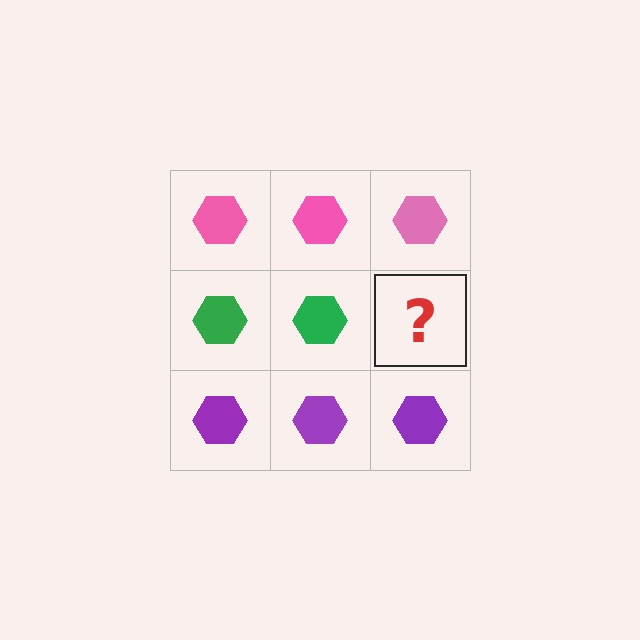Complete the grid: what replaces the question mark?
The question mark should be replaced with a green hexagon.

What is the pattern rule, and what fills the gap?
The rule is that each row has a consistent color. The gap should be filled with a green hexagon.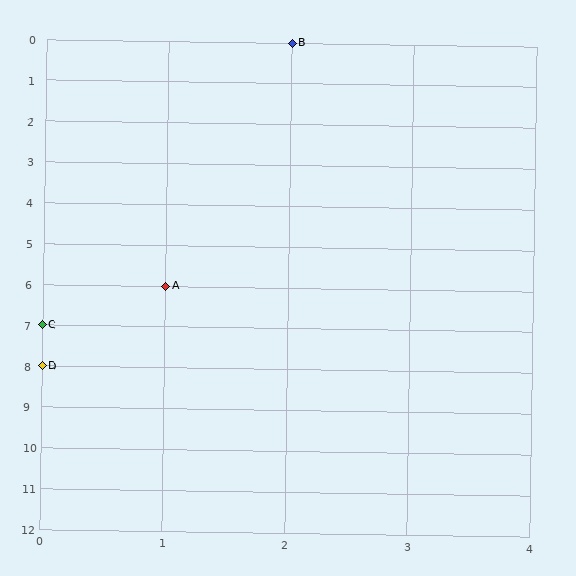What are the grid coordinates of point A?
Point A is at grid coordinates (1, 6).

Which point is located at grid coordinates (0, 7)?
Point C is at (0, 7).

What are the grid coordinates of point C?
Point C is at grid coordinates (0, 7).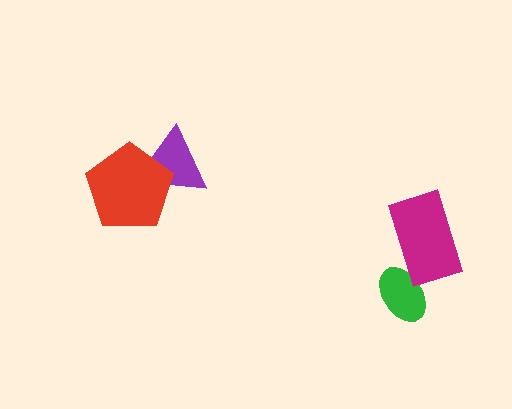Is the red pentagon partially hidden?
No, no other shape covers it.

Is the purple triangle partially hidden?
Yes, it is partially covered by another shape.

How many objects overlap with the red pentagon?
1 object overlaps with the red pentagon.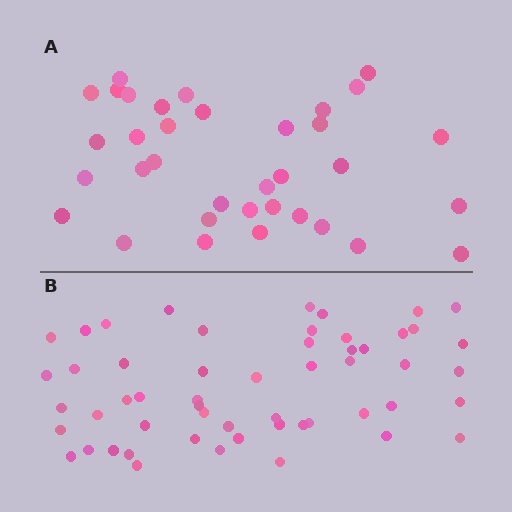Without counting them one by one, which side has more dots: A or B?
Region B (the bottom region) has more dots.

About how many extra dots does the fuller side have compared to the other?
Region B has approximately 20 more dots than region A.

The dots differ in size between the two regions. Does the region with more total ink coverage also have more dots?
No. Region A has more total ink coverage because its dots are larger, but region B actually contains more individual dots. Total area can be misleading — the number of items is what matters here.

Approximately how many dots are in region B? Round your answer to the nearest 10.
About 50 dots. (The exact count is 54, which rounds to 50.)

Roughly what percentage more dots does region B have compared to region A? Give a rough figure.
About 55% more.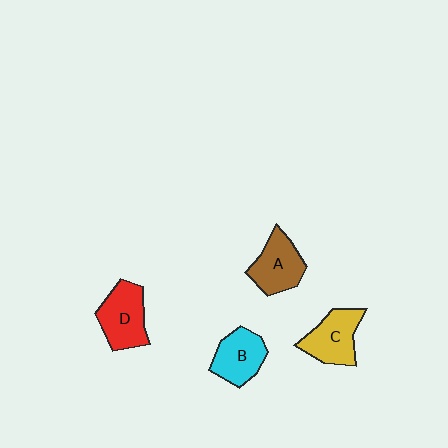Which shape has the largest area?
Shape D (red).